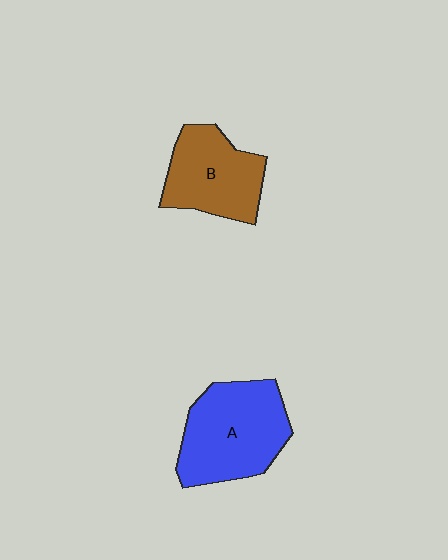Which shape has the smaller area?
Shape B (brown).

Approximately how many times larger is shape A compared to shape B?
Approximately 1.3 times.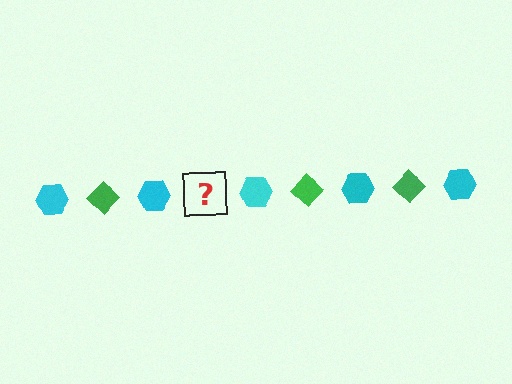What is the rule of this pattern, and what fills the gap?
The rule is that the pattern alternates between cyan hexagon and green diamond. The gap should be filled with a green diamond.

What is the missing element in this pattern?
The missing element is a green diamond.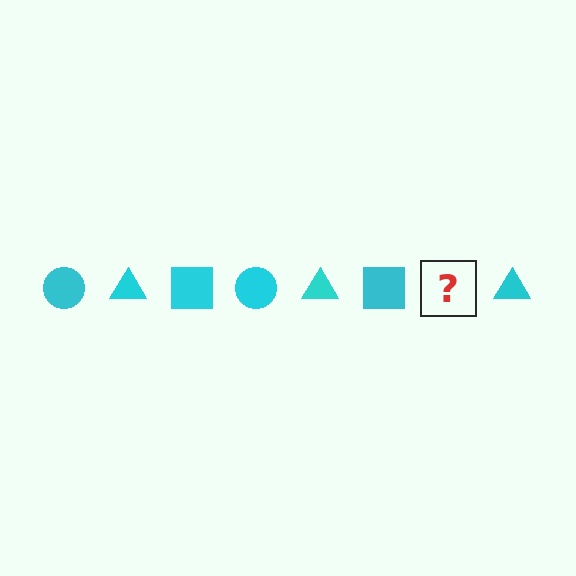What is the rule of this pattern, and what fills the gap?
The rule is that the pattern cycles through circle, triangle, square shapes in cyan. The gap should be filled with a cyan circle.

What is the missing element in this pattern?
The missing element is a cyan circle.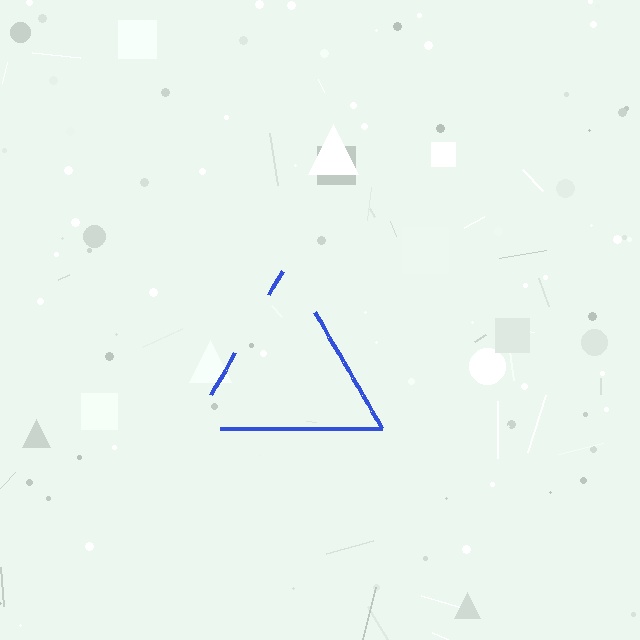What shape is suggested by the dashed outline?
The dashed outline suggests a triangle.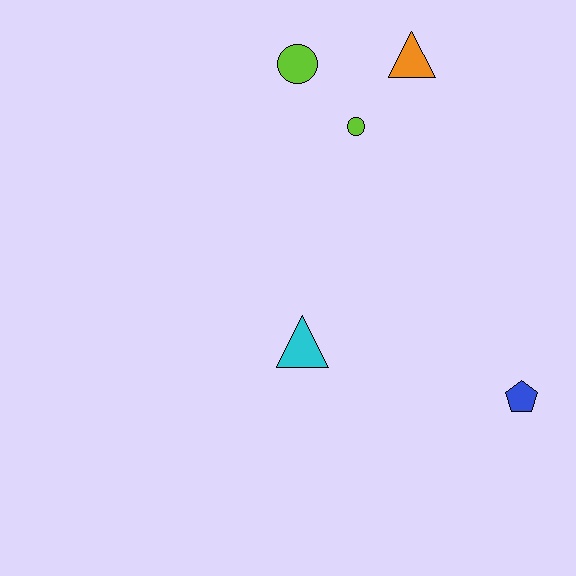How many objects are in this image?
There are 5 objects.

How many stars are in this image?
There are no stars.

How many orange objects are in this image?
There is 1 orange object.